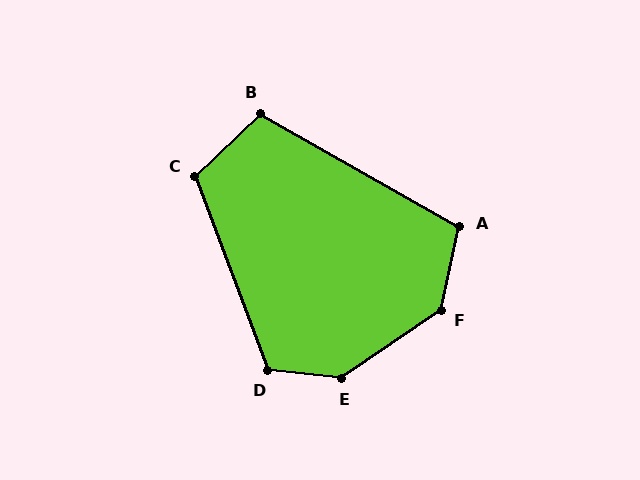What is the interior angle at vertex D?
Approximately 117 degrees (obtuse).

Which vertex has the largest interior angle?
E, at approximately 139 degrees.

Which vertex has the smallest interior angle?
B, at approximately 106 degrees.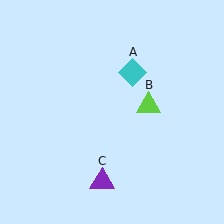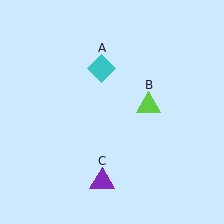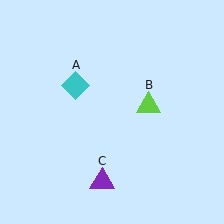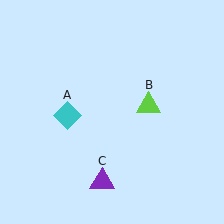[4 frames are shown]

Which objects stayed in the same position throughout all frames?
Lime triangle (object B) and purple triangle (object C) remained stationary.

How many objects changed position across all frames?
1 object changed position: cyan diamond (object A).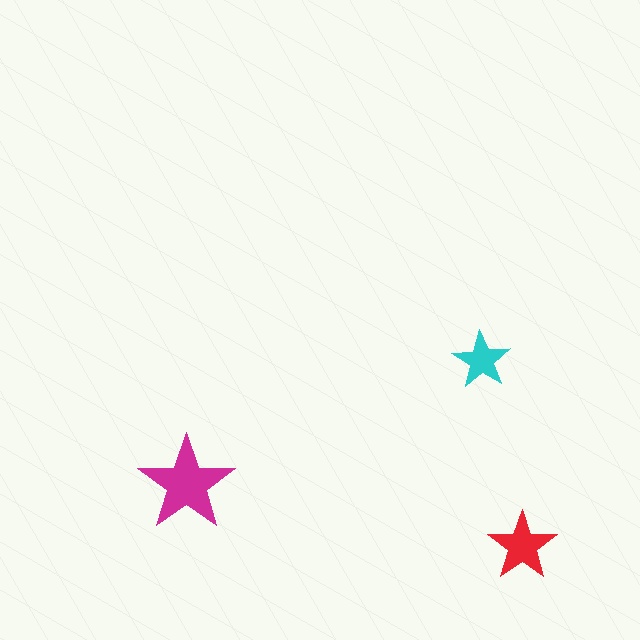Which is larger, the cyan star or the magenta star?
The magenta one.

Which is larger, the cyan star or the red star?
The red one.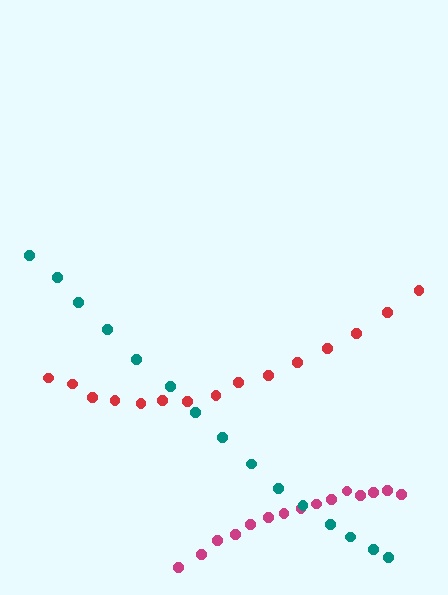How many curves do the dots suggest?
There are 3 distinct paths.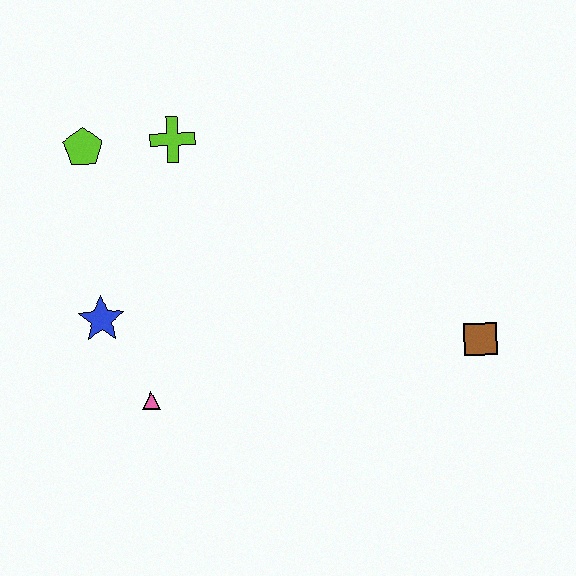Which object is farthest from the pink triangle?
The brown square is farthest from the pink triangle.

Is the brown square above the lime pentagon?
No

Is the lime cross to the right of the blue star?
Yes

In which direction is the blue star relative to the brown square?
The blue star is to the left of the brown square.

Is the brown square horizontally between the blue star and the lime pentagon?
No